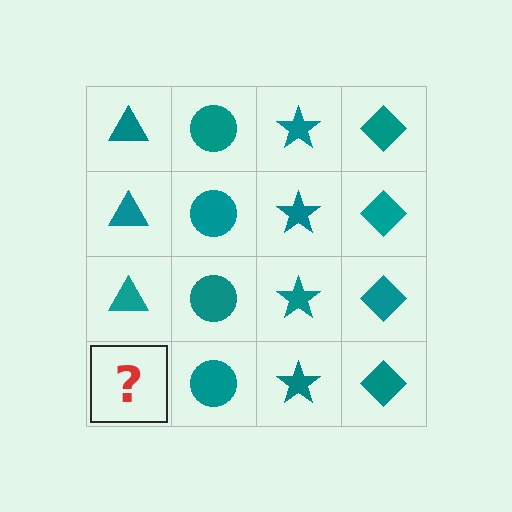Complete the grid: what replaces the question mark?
The question mark should be replaced with a teal triangle.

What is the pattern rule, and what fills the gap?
The rule is that each column has a consistent shape. The gap should be filled with a teal triangle.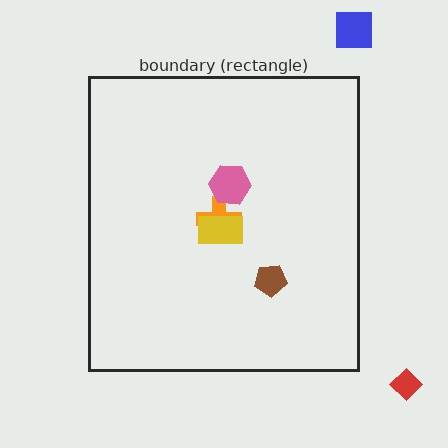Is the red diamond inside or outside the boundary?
Outside.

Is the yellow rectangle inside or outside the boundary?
Inside.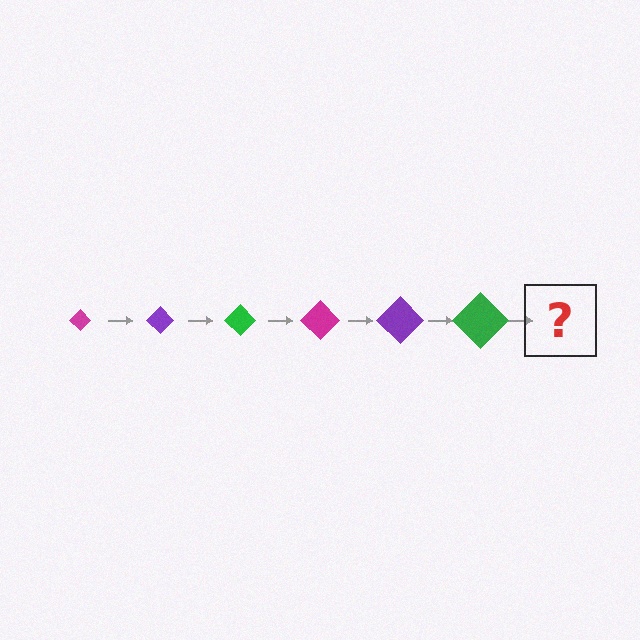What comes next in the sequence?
The next element should be a magenta diamond, larger than the previous one.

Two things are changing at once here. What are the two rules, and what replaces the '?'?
The two rules are that the diamond grows larger each step and the color cycles through magenta, purple, and green. The '?' should be a magenta diamond, larger than the previous one.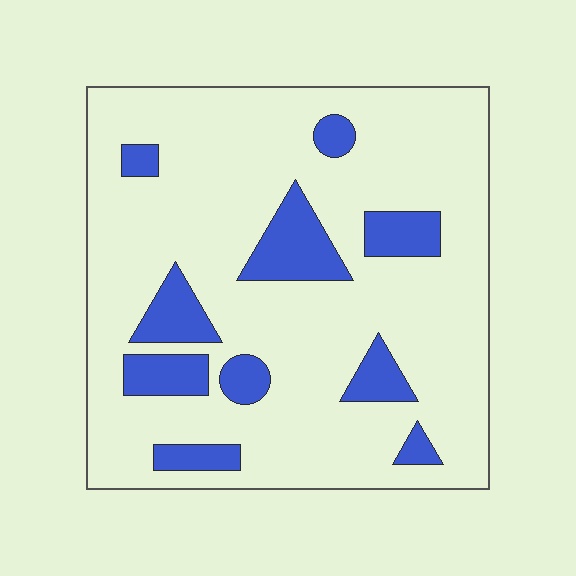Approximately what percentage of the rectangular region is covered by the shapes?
Approximately 15%.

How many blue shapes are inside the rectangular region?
10.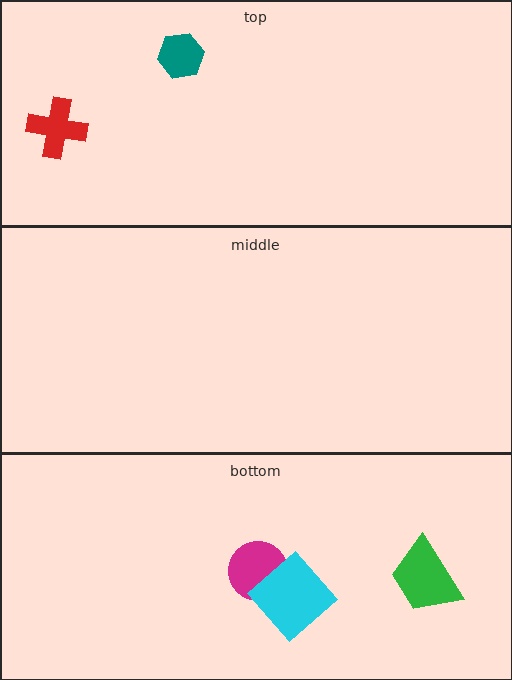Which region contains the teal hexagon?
The top region.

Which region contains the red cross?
The top region.